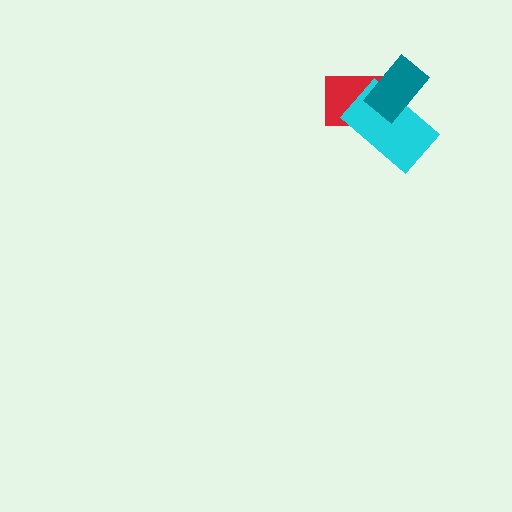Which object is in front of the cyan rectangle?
The teal rectangle is in front of the cyan rectangle.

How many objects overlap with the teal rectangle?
2 objects overlap with the teal rectangle.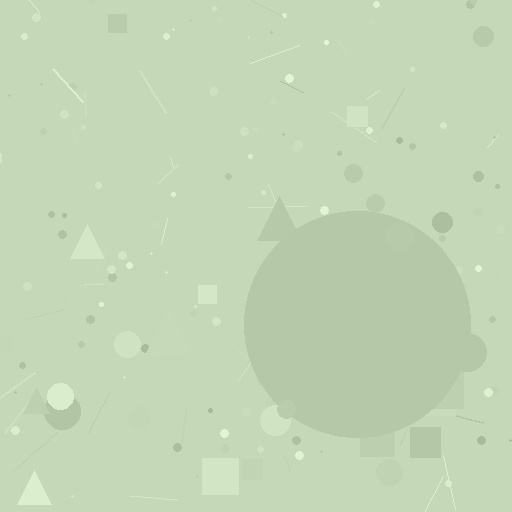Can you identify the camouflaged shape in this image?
The camouflaged shape is a circle.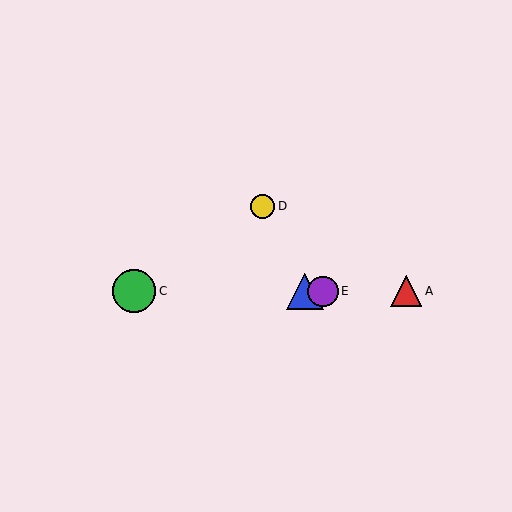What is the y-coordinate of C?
Object C is at y≈291.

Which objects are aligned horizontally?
Objects A, B, C, E are aligned horizontally.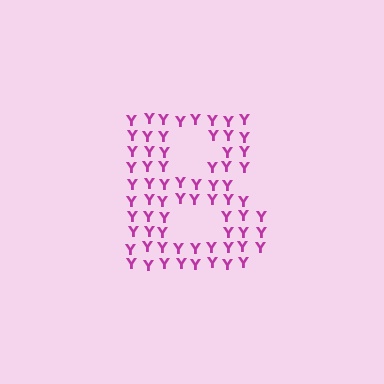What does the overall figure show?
The overall figure shows the letter B.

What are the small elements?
The small elements are letter Y's.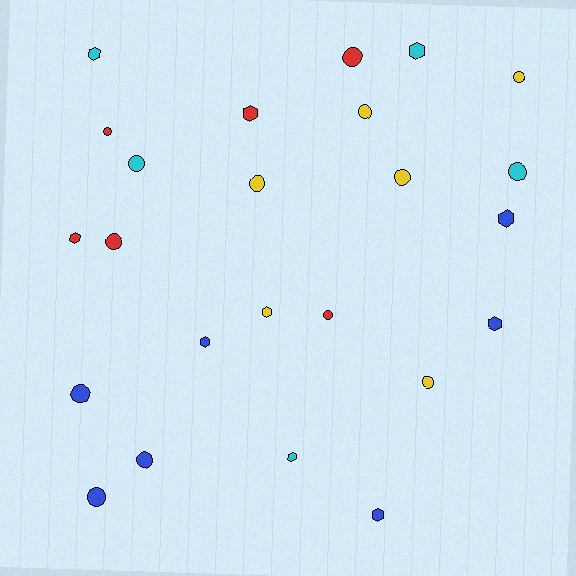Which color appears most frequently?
Blue, with 7 objects.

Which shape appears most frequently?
Circle, with 14 objects.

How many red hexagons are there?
There are 2 red hexagons.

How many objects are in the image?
There are 24 objects.